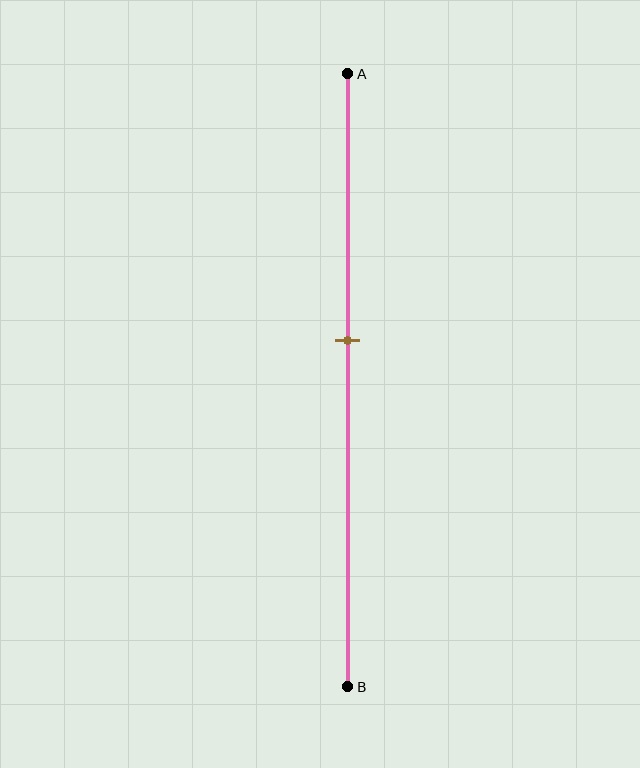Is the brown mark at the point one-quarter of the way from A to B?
No, the mark is at about 45% from A, not at the 25% one-quarter point.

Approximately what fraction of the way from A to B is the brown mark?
The brown mark is approximately 45% of the way from A to B.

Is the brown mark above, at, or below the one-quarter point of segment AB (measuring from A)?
The brown mark is below the one-quarter point of segment AB.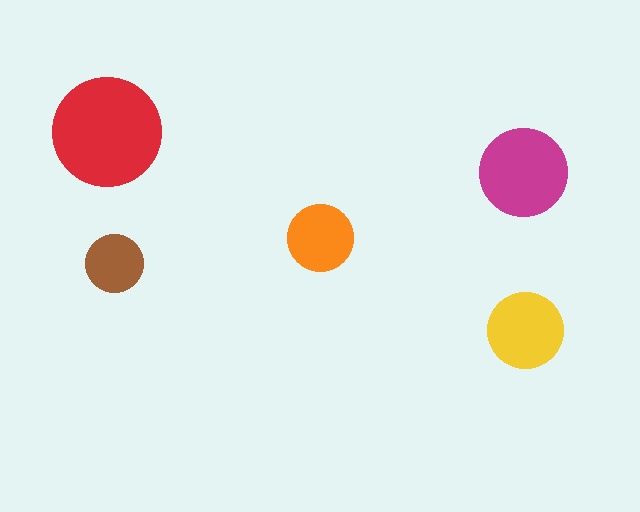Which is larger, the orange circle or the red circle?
The red one.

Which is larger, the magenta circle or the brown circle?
The magenta one.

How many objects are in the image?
There are 5 objects in the image.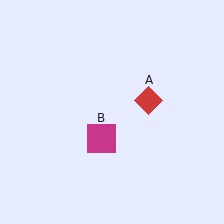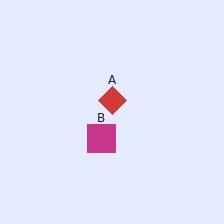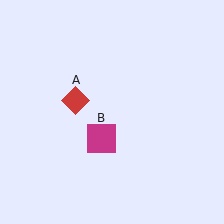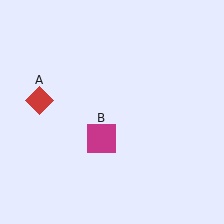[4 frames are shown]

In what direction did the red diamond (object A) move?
The red diamond (object A) moved left.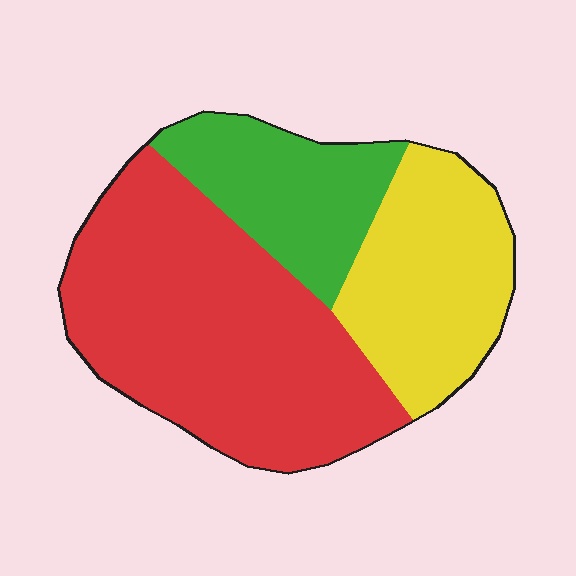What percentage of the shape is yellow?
Yellow takes up about one quarter (1/4) of the shape.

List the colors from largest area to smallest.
From largest to smallest: red, yellow, green.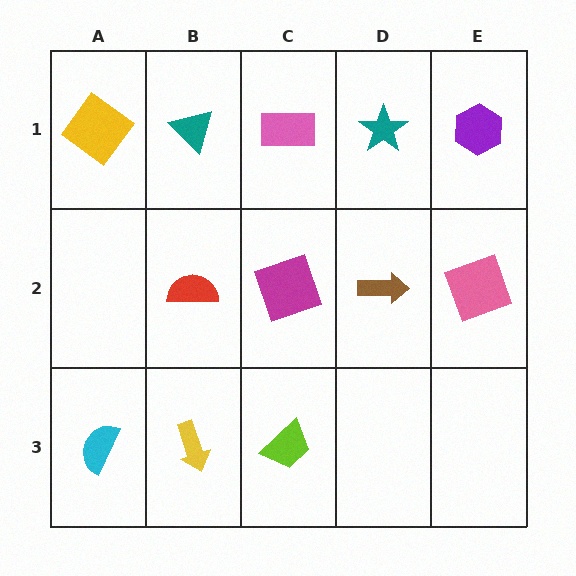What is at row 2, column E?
A pink square.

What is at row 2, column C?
A magenta square.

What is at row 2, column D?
A brown arrow.